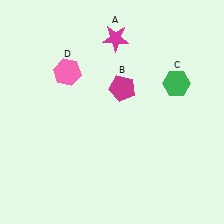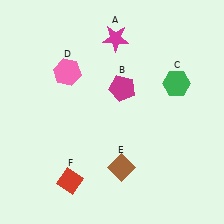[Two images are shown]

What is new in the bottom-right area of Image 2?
A brown diamond (E) was added in the bottom-right area of Image 2.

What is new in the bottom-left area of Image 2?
A red diamond (F) was added in the bottom-left area of Image 2.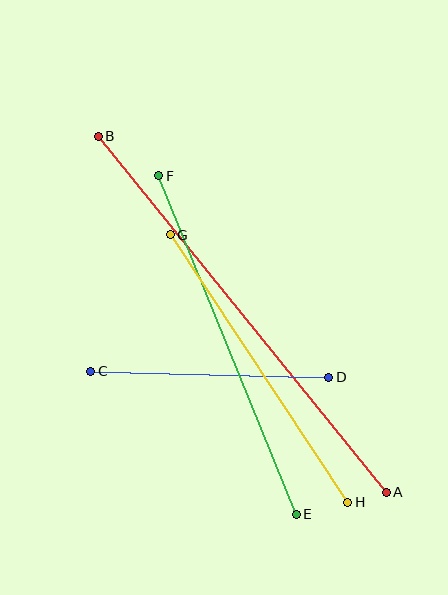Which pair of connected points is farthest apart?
Points A and B are farthest apart.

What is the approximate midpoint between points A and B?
The midpoint is at approximately (242, 314) pixels.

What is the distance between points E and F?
The distance is approximately 365 pixels.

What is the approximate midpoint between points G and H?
The midpoint is at approximately (259, 368) pixels.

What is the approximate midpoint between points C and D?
The midpoint is at approximately (210, 374) pixels.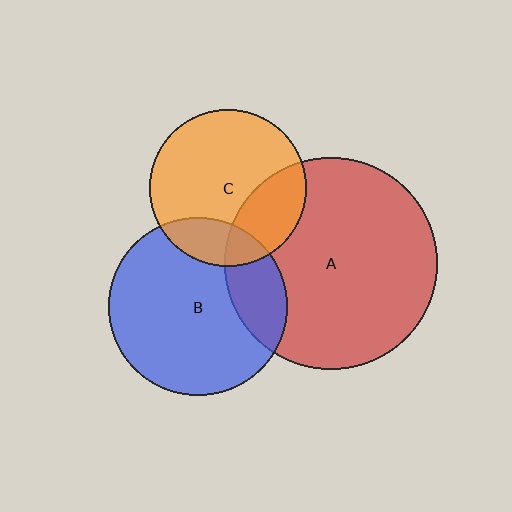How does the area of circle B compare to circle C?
Approximately 1.3 times.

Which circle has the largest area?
Circle A (red).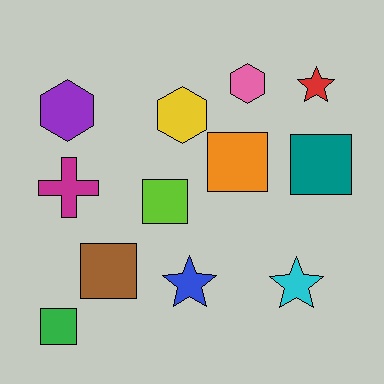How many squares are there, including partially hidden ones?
There are 5 squares.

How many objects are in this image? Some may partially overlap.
There are 12 objects.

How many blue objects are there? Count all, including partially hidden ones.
There is 1 blue object.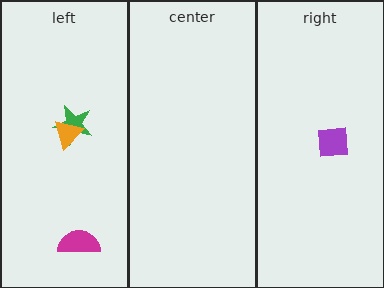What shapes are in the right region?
The purple square.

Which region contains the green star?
The left region.